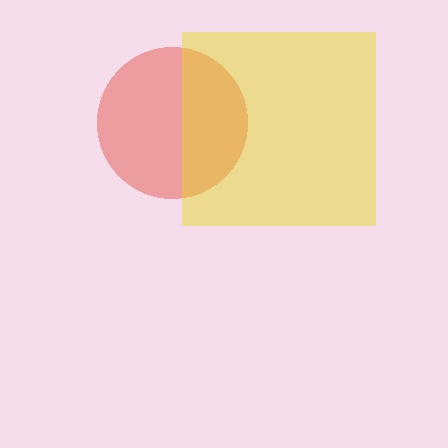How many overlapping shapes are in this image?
There are 2 overlapping shapes in the image.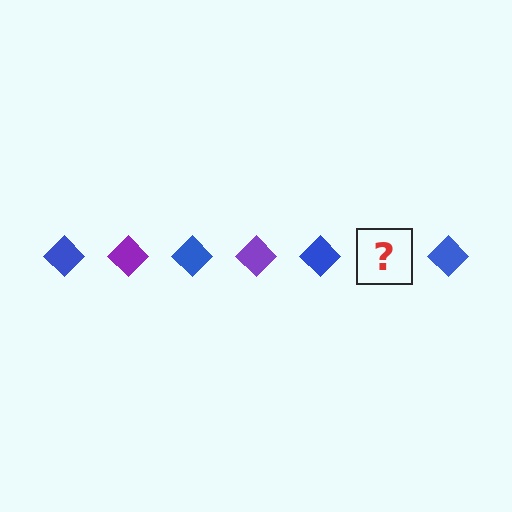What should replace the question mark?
The question mark should be replaced with a purple diamond.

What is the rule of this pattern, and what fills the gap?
The rule is that the pattern cycles through blue, purple diamonds. The gap should be filled with a purple diamond.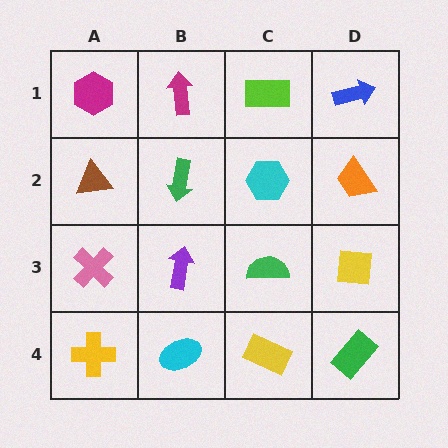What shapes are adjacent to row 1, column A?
A brown triangle (row 2, column A), a magenta arrow (row 1, column B).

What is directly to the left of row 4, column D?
A yellow rectangle.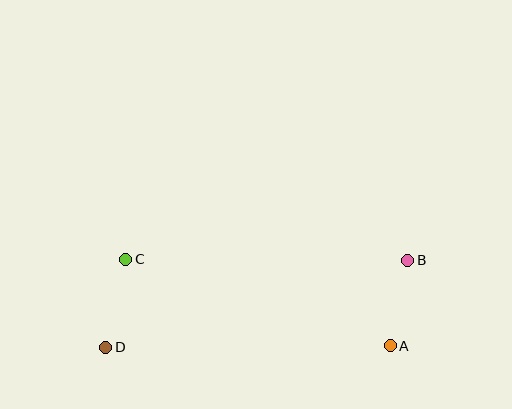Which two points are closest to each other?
Points A and B are closest to each other.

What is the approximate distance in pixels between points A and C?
The distance between A and C is approximately 279 pixels.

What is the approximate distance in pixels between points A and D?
The distance between A and D is approximately 285 pixels.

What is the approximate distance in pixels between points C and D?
The distance between C and D is approximately 90 pixels.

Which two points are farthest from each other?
Points B and D are farthest from each other.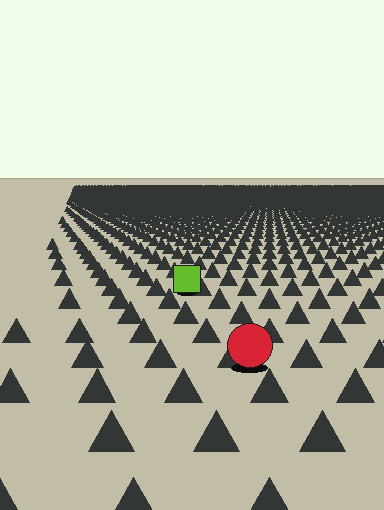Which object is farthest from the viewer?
The lime square is farthest from the viewer. It appears smaller and the ground texture around it is denser.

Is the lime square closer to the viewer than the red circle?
No. The red circle is closer — you can tell from the texture gradient: the ground texture is coarser near it.